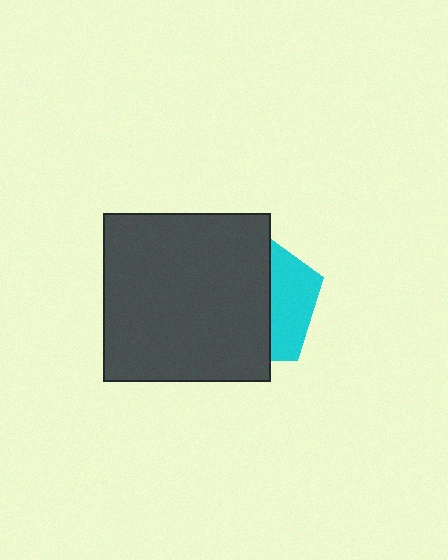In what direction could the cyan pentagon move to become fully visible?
The cyan pentagon could move right. That would shift it out from behind the dark gray square entirely.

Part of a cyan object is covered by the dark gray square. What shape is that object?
It is a pentagon.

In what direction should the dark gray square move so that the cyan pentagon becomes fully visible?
The dark gray square should move left. That is the shortest direction to clear the overlap and leave the cyan pentagon fully visible.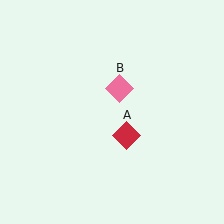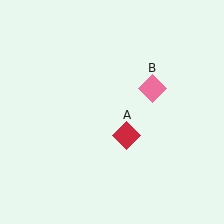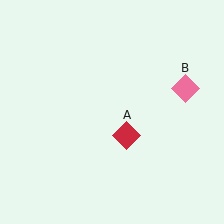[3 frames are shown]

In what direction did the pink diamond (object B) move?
The pink diamond (object B) moved right.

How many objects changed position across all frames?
1 object changed position: pink diamond (object B).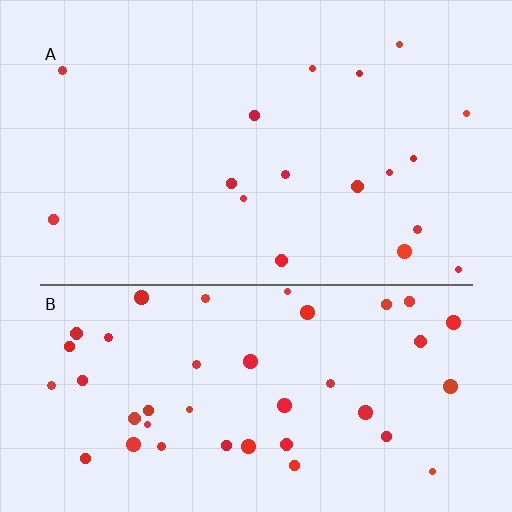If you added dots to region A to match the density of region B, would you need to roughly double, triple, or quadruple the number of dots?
Approximately double.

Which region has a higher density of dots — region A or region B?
B (the bottom).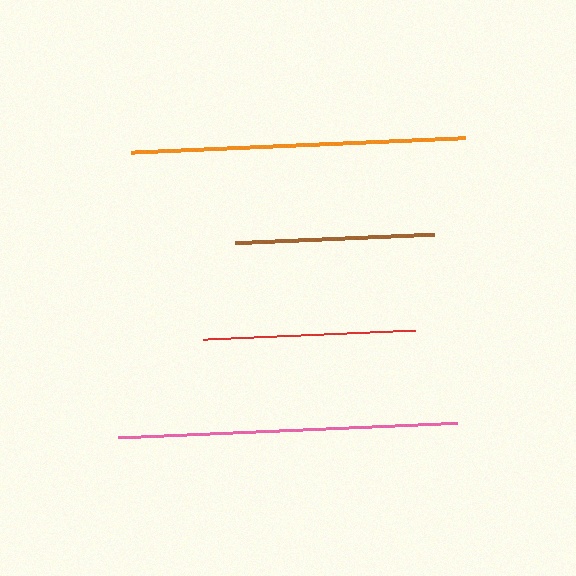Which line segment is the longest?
The pink line is the longest at approximately 339 pixels.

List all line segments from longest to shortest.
From longest to shortest: pink, orange, red, brown.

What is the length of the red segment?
The red segment is approximately 212 pixels long.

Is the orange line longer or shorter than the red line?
The orange line is longer than the red line.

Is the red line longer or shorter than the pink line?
The pink line is longer than the red line.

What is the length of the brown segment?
The brown segment is approximately 200 pixels long.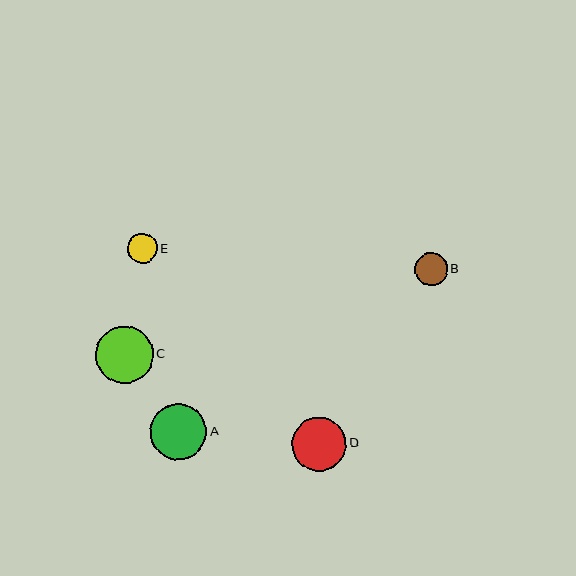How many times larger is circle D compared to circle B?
Circle D is approximately 1.7 times the size of circle B.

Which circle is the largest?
Circle C is the largest with a size of approximately 57 pixels.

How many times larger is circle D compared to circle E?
Circle D is approximately 1.8 times the size of circle E.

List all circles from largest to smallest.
From largest to smallest: C, A, D, B, E.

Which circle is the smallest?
Circle E is the smallest with a size of approximately 30 pixels.